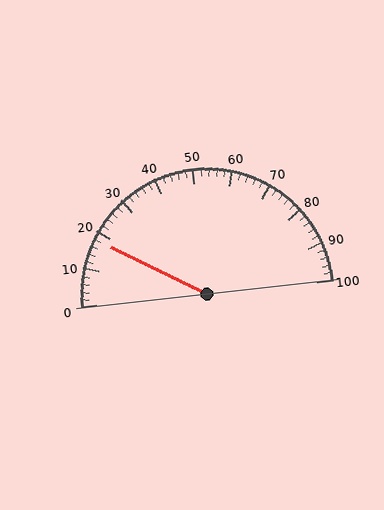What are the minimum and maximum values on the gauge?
The gauge ranges from 0 to 100.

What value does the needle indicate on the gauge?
The needle indicates approximately 18.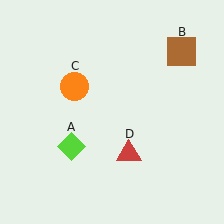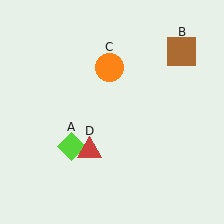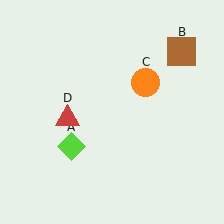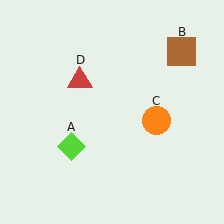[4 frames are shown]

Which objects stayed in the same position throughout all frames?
Lime diamond (object A) and brown square (object B) remained stationary.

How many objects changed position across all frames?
2 objects changed position: orange circle (object C), red triangle (object D).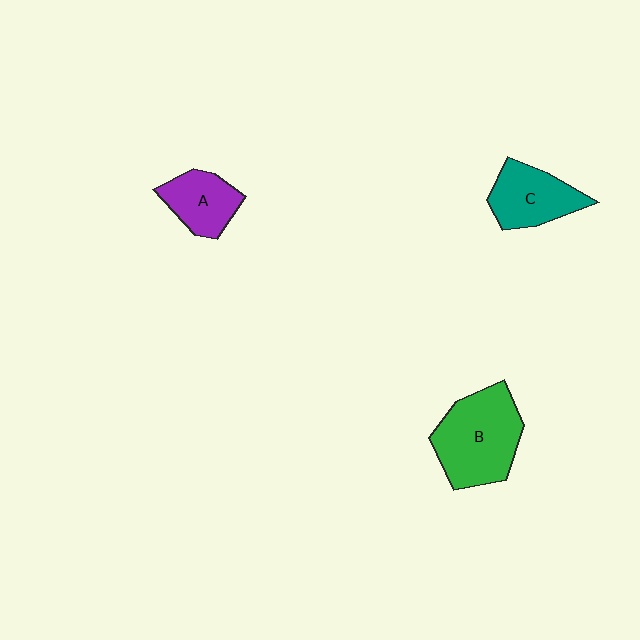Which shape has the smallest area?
Shape A (purple).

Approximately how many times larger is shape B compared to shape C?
Approximately 1.5 times.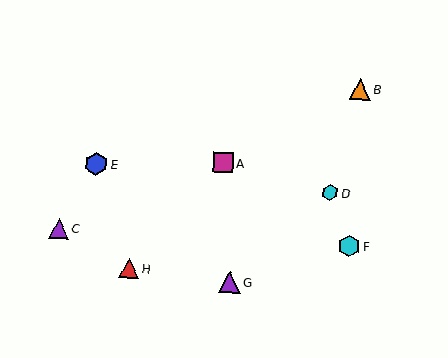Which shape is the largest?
The blue hexagon (labeled E) is the largest.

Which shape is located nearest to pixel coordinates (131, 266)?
The red triangle (labeled H) at (129, 268) is nearest to that location.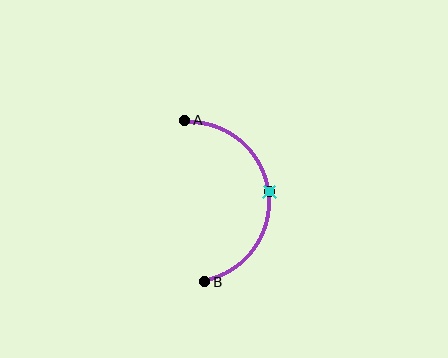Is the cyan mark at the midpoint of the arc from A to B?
Yes. The cyan mark lies on the arc at equal arc-length from both A and B — it is the arc midpoint.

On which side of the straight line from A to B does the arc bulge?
The arc bulges to the right of the straight line connecting A and B.